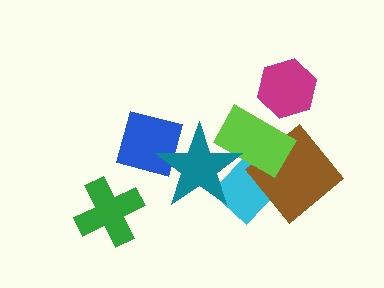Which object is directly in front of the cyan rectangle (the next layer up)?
The brown diamond is directly in front of the cyan rectangle.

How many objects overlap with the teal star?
3 objects overlap with the teal star.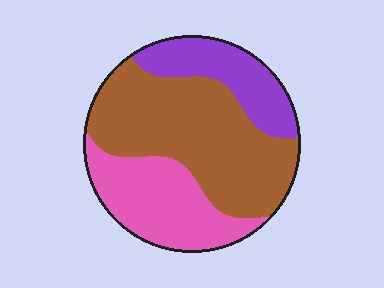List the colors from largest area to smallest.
From largest to smallest: brown, pink, purple.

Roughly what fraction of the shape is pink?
Pink takes up about one quarter (1/4) of the shape.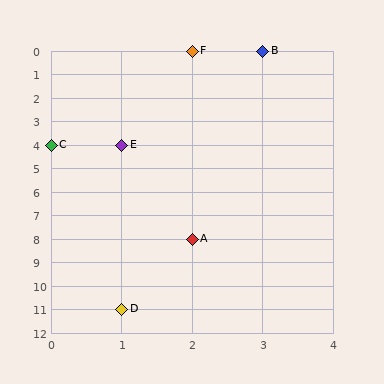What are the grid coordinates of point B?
Point B is at grid coordinates (3, 0).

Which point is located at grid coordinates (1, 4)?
Point E is at (1, 4).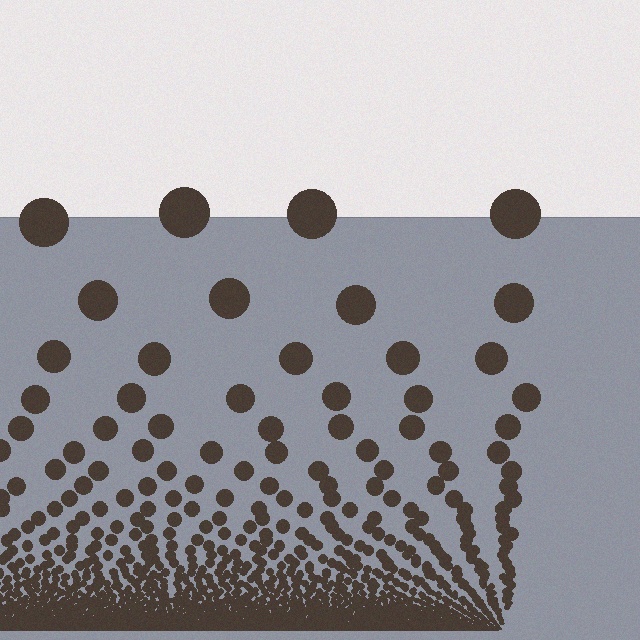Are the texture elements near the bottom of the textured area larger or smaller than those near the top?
Smaller. The gradient is inverted — elements near the bottom are smaller and denser.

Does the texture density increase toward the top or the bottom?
Density increases toward the bottom.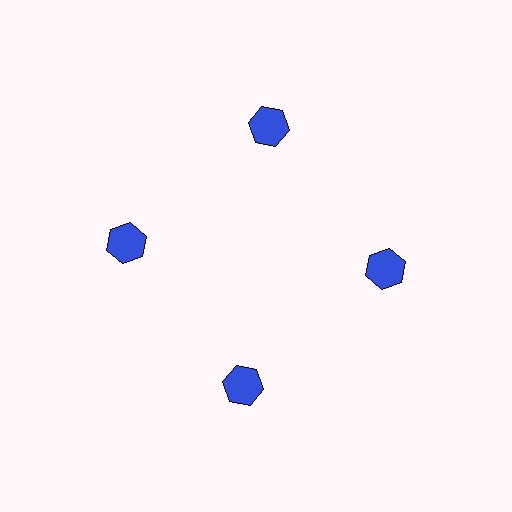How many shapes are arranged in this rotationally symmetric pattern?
There are 4 shapes, arranged in 4 groups of 1.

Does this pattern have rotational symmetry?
Yes, this pattern has 4-fold rotational symmetry. It looks the same after rotating 90 degrees around the center.